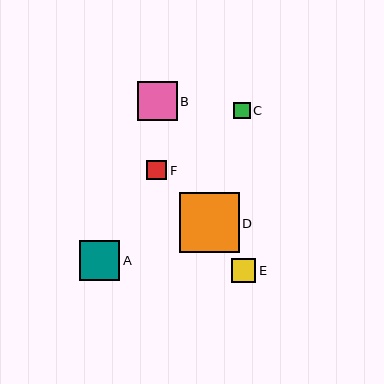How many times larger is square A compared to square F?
Square A is approximately 2.0 times the size of square F.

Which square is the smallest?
Square C is the smallest with a size of approximately 17 pixels.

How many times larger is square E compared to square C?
Square E is approximately 1.4 times the size of square C.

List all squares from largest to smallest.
From largest to smallest: D, A, B, E, F, C.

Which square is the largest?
Square D is the largest with a size of approximately 60 pixels.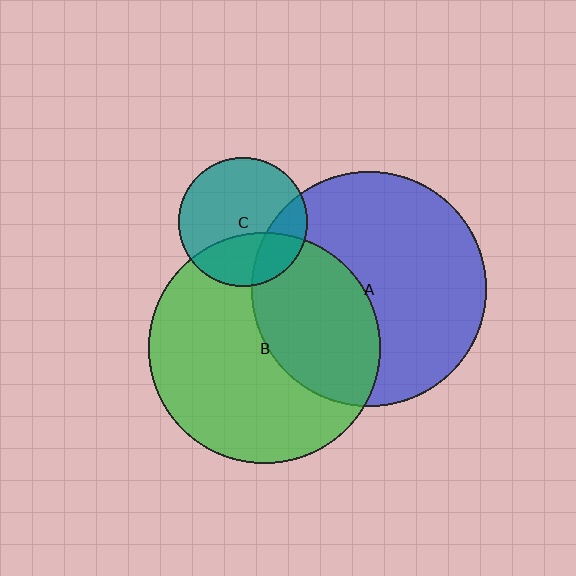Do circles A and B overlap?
Yes.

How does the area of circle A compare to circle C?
Approximately 3.3 times.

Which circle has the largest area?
Circle A (blue).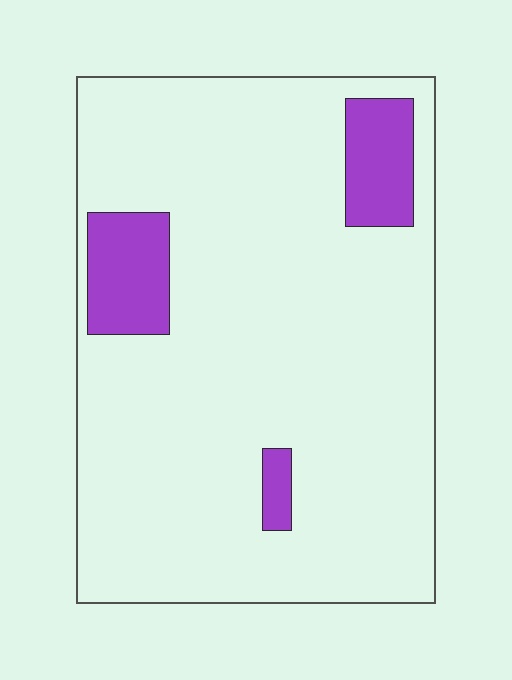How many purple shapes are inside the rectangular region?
3.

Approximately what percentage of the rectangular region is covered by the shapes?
Approximately 10%.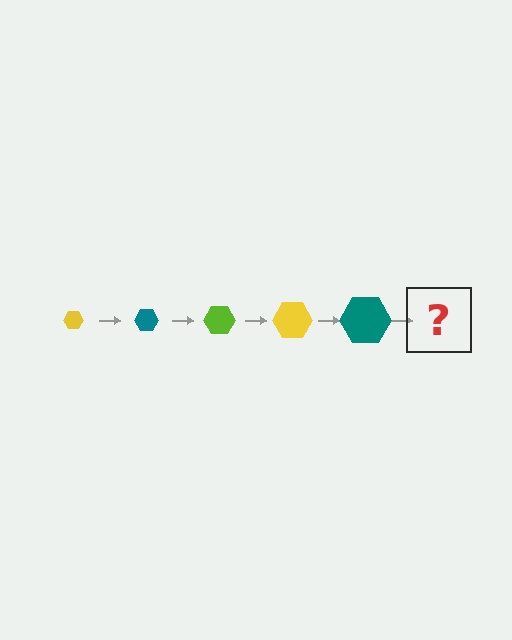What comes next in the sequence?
The next element should be a lime hexagon, larger than the previous one.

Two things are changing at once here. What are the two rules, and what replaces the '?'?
The two rules are that the hexagon grows larger each step and the color cycles through yellow, teal, and lime. The '?' should be a lime hexagon, larger than the previous one.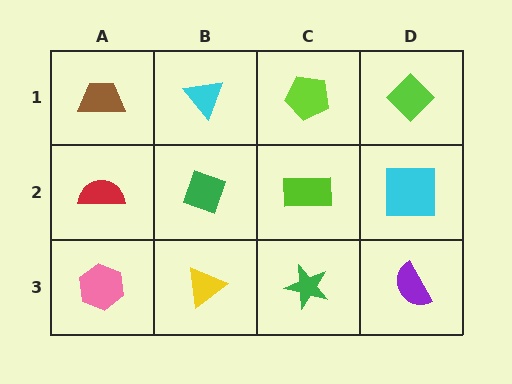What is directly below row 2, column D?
A purple semicircle.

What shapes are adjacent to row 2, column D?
A lime diamond (row 1, column D), a purple semicircle (row 3, column D), a lime rectangle (row 2, column C).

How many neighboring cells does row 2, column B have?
4.